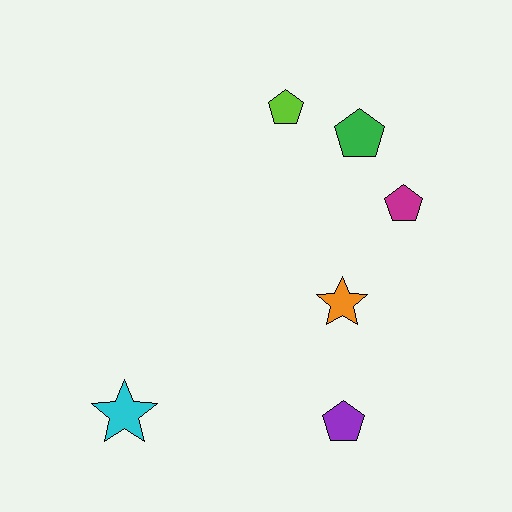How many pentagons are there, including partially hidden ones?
There are 4 pentagons.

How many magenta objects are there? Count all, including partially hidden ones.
There is 1 magenta object.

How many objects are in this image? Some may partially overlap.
There are 6 objects.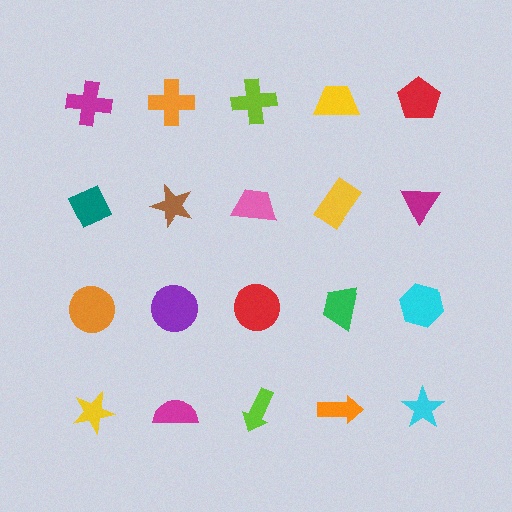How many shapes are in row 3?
5 shapes.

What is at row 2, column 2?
A brown star.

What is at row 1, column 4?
A yellow trapezoid.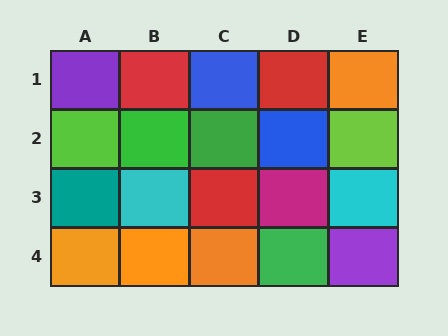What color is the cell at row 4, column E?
Purple.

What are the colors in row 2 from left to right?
Lime, green, green, blue, lime.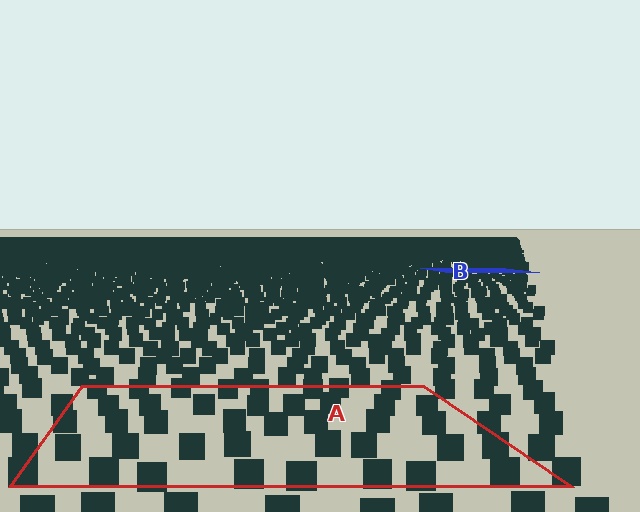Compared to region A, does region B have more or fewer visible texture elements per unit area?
Region B has more texture elements per unit area — they are packed more densely because it is farther away.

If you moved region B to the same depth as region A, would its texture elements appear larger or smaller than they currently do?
They would appear larger. At a closer depth, the same texture elements are projected at a bigger on-screen size.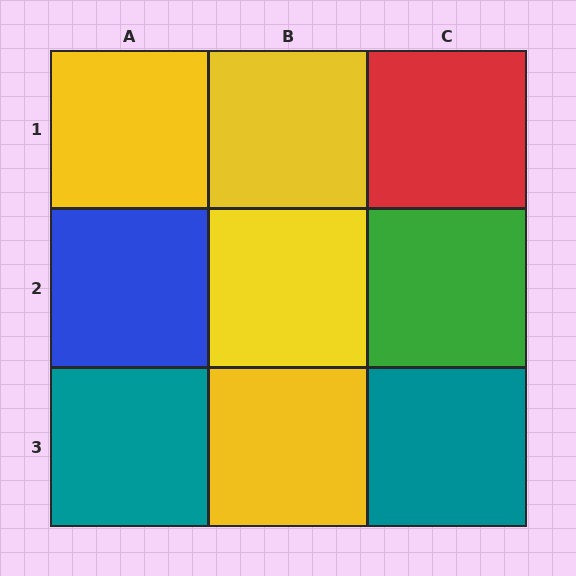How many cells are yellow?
4 cells are yellow.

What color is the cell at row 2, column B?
Yellow.